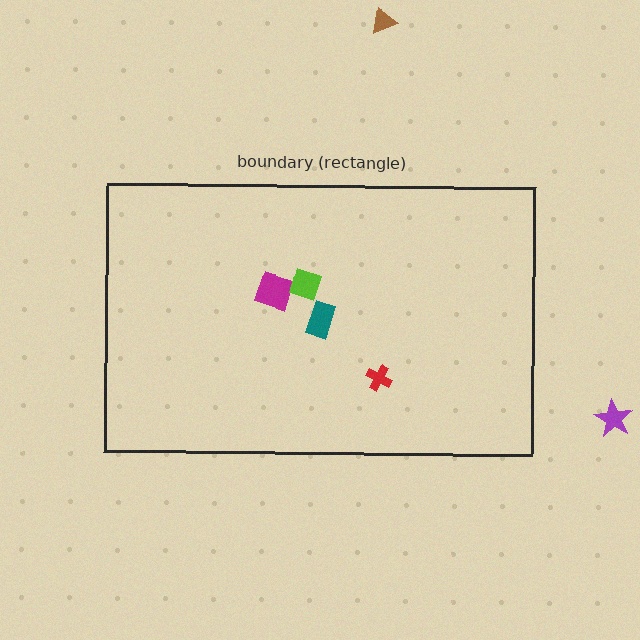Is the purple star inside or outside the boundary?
Outside.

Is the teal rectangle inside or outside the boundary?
Inside.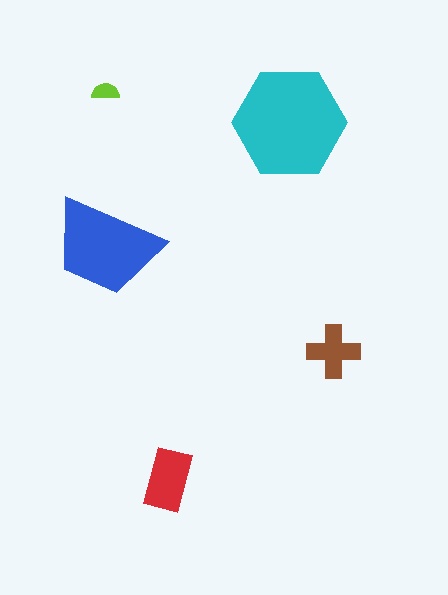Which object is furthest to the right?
The brown cross is rightmost.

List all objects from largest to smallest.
The cyan hexagon, the blue trapezoid, the red rectangle, the brown cross, the lime semicircle.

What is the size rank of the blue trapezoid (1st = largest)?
2nd.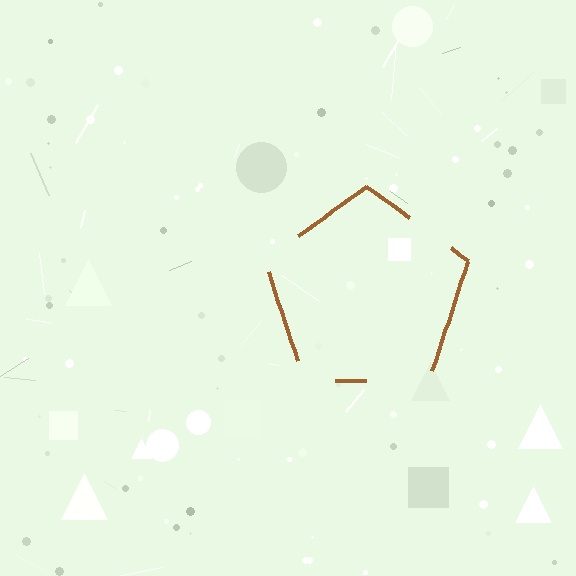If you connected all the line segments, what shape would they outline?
They would outline a pentagon.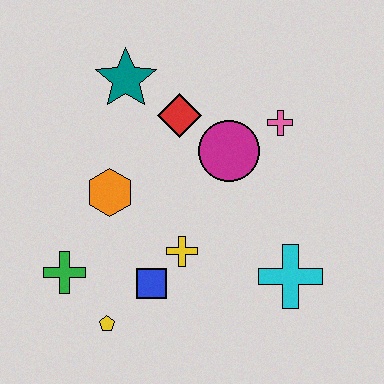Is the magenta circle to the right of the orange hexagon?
Yes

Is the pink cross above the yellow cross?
Yes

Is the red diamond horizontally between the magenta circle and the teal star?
Yes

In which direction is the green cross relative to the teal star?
The green cross is below the teal star.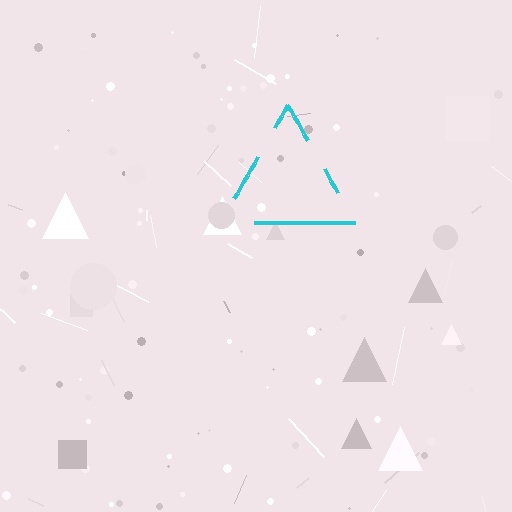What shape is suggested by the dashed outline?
The dashed outline suggests a triangle.